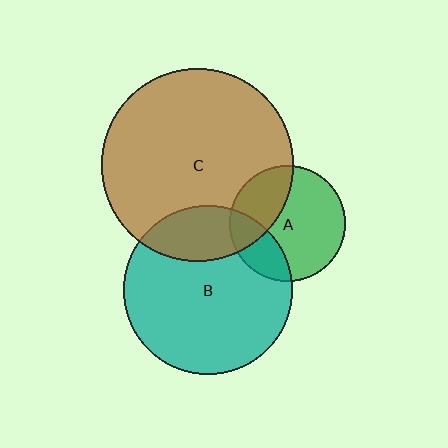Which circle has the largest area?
Circle C (brown).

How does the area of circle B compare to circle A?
Approximately 2.1 times.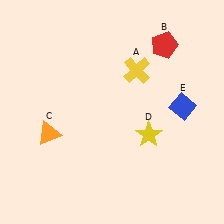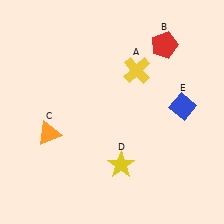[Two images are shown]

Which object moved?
The yellow star (D) moved down.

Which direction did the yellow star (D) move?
The yellow star (D) moved down.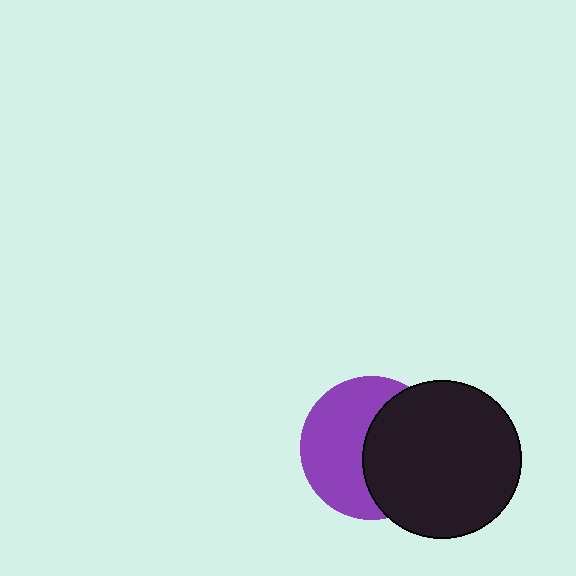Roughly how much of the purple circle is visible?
About half of it is visible (roughly 53%).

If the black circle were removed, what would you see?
You would see the complete purple circle.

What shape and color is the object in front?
The object in front is a black circle.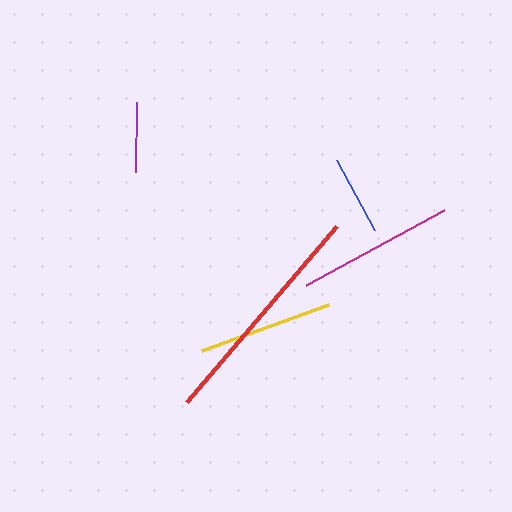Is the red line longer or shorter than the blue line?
The red line is longer than the blue line.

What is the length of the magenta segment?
The magenta segment is approximately 157 pixels long.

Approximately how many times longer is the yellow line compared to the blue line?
The yellow line is approximately 1.7 times the length of the blue line.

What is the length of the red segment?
The red segment is approximately 231 pixels long.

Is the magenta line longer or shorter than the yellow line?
The magenta line is longer than the yellow line.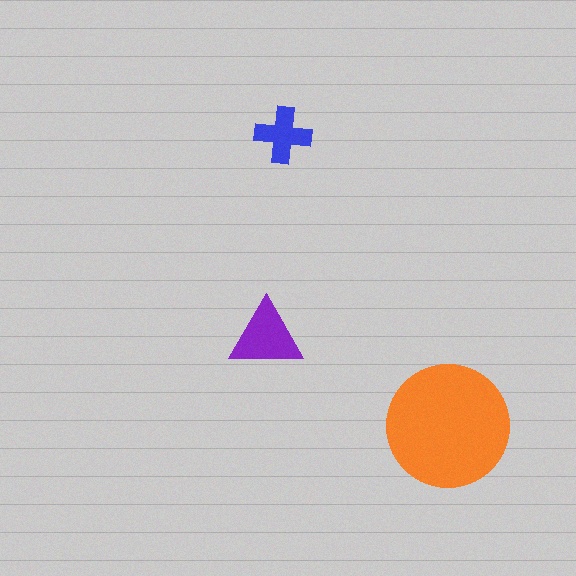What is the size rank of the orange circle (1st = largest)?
1st.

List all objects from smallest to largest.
The blue cross, the purple triangle, the orange circle.